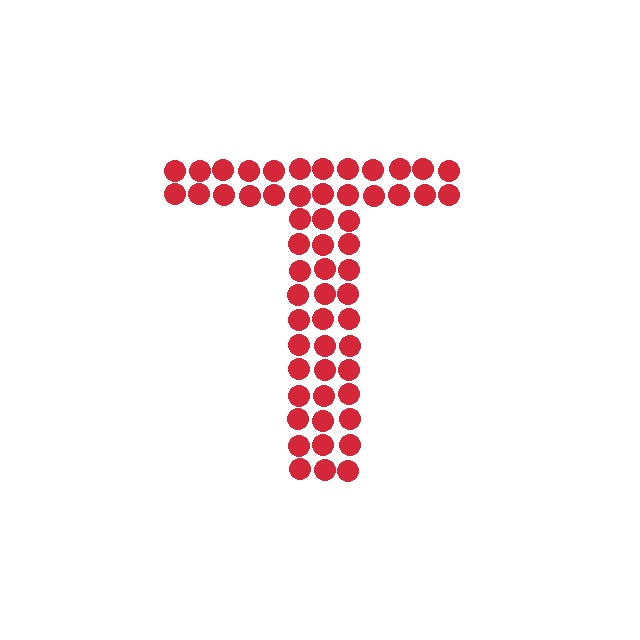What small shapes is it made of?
It is made of small circles.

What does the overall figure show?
The overall figure shows the letter T.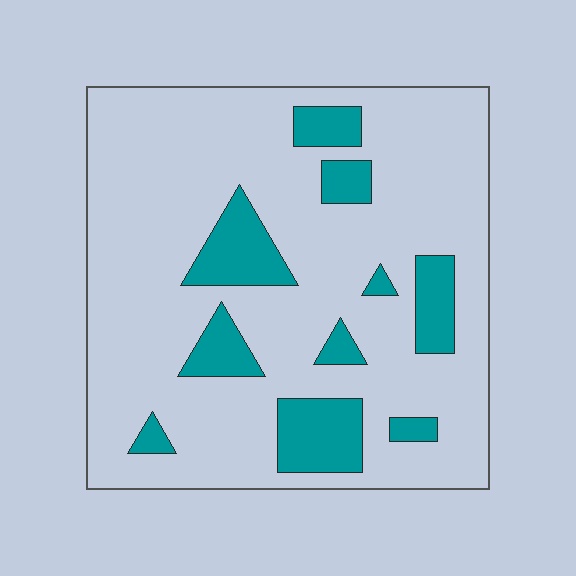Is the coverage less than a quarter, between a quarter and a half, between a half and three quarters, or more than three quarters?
Less than a quarter.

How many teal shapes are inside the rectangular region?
10.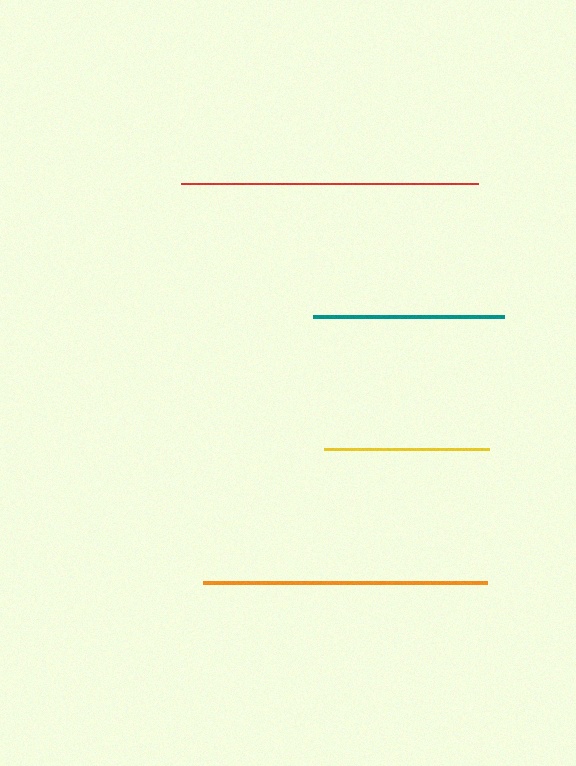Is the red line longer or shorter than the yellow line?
The red line is longer than the yellow line.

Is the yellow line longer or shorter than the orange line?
The orange line is longer than the yellow line.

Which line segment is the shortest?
The yellow line is the shortest at approximately 165 pixels.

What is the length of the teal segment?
The teal segment is approximately 191 pixels long.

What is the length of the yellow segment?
The yellow segment is approximately 165 pixels long.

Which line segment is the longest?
The red line is the longest at approximately 297 pixels.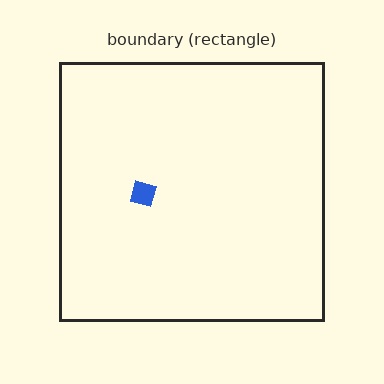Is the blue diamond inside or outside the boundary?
Inside.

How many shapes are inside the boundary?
1 inside, 0 outside.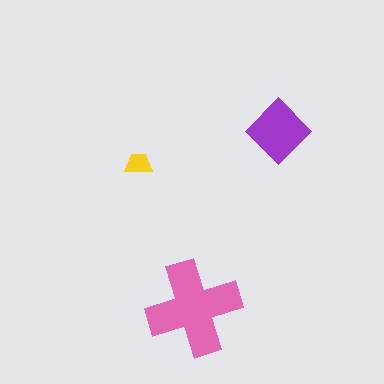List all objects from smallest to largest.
The yellow trapezoid, the purple diamond, the pink cross.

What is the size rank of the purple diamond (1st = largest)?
2nd.